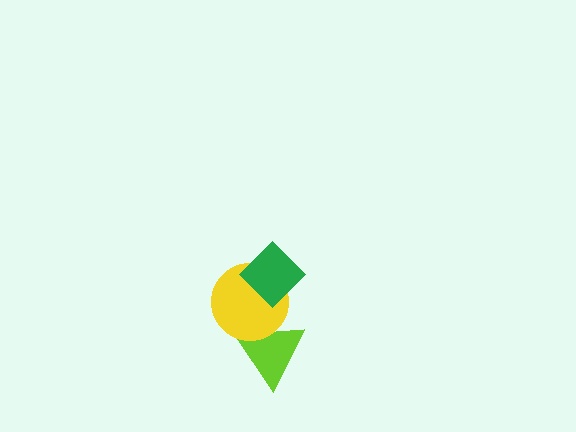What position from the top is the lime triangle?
The lime triangle is 3rd from the top.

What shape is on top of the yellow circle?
The green diamond is on top of the yellow circle.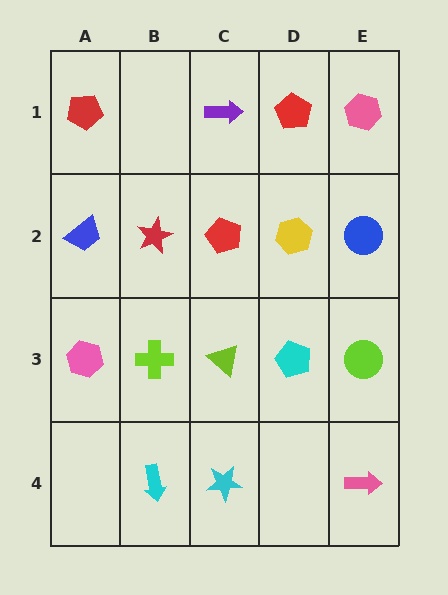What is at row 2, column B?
A red star.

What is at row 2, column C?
A red pentagon.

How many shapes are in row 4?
3 shapes.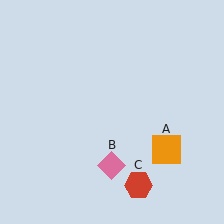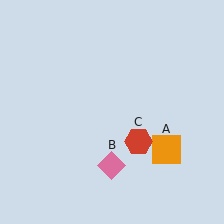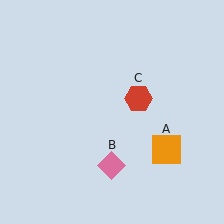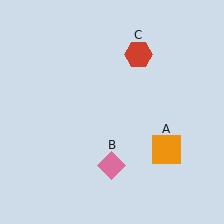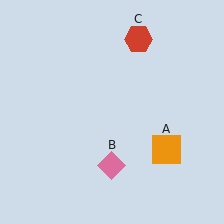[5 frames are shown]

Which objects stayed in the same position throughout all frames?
Orange square (object A) and pink diamond (object B) remained stationary.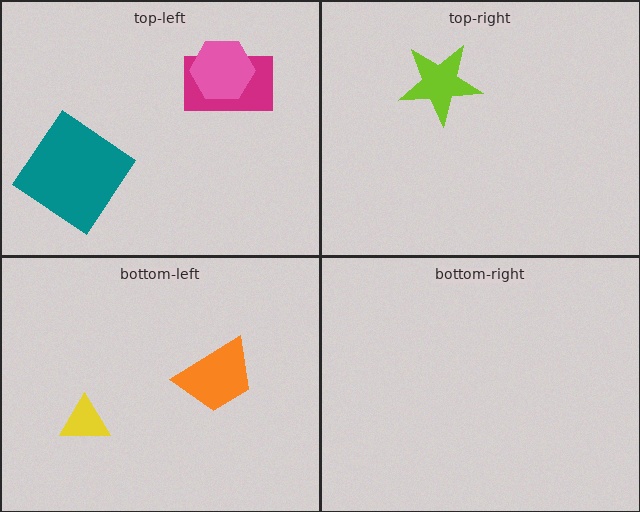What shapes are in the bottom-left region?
The orange trapezoid, the yellow triangle.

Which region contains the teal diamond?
The top-left region.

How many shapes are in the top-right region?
1.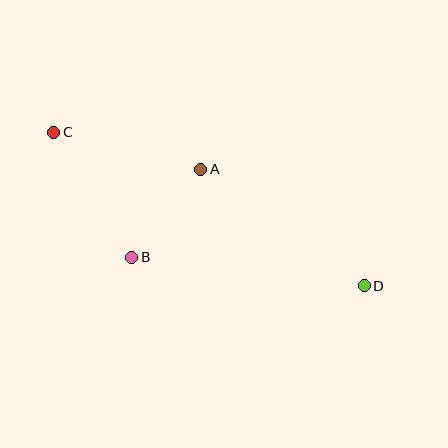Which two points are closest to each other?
Points A and B are closest to each other.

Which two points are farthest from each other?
Points C and D are farthest from each other.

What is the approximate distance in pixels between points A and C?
The distance between A and C is approximately 151 pixels.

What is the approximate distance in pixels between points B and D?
The distance between B and D is approximately 234 pixels.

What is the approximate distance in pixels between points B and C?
The distance between B and C is approximately 147 pixels.